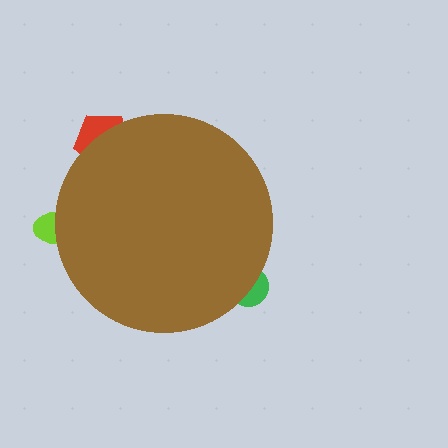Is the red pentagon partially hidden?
Yes, the red pentagon is partially hidden behind the brown circle.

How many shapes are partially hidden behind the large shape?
3 shapes are partially hidden.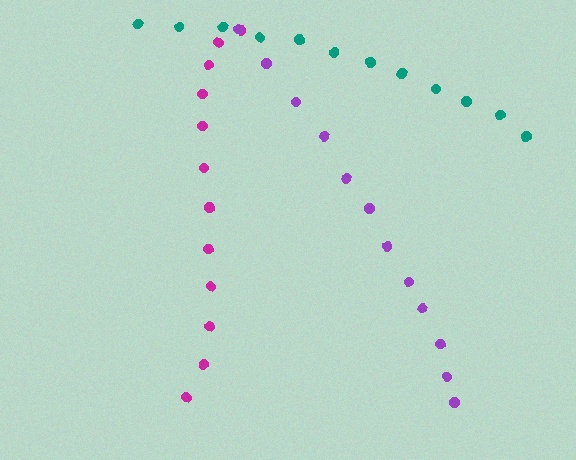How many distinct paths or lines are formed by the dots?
There are 3 distinct paths.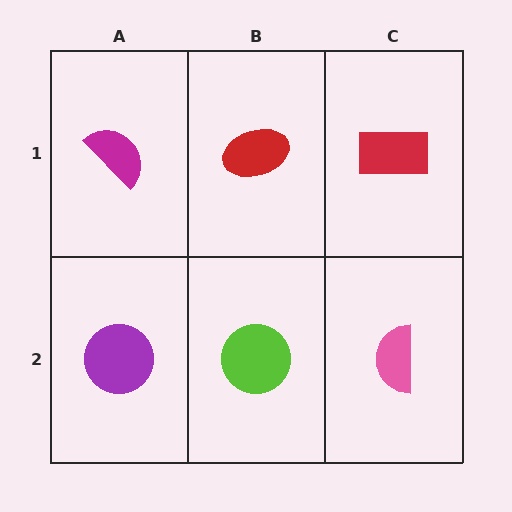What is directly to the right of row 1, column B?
A red rectangle.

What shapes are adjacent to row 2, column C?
A red rectangle (row 1, column C), a lime circle (row 2, column B).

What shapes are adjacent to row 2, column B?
A red ellipse (row 1, column B), a purple circle (row 2, column A), a pink semicircle (row 2, column C).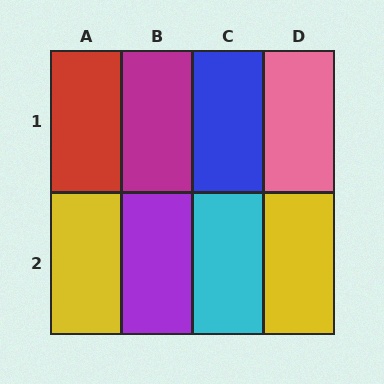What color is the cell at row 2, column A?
Yellow.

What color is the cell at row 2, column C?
Cyan.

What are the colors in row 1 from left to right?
Red, magenta, blue, pink.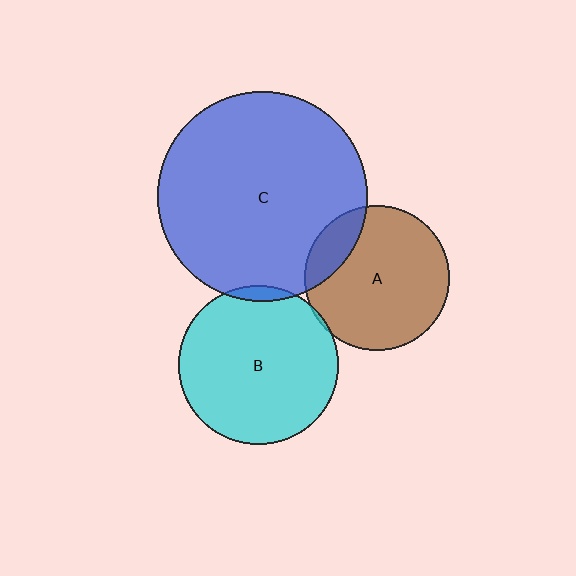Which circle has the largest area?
Circle C (blue).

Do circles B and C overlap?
Yes.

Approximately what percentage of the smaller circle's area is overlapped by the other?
Approximately 5%.